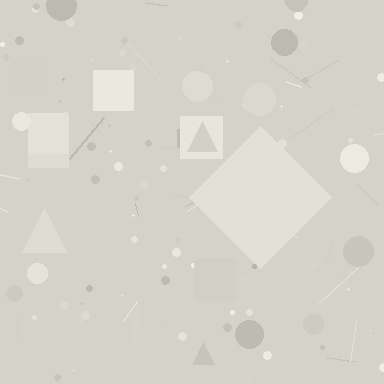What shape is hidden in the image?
A diamond is hidden in the image.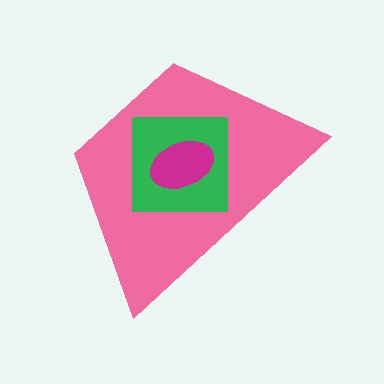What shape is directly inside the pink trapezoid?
The green square.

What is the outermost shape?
The pink trapezoid.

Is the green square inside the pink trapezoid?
Yes.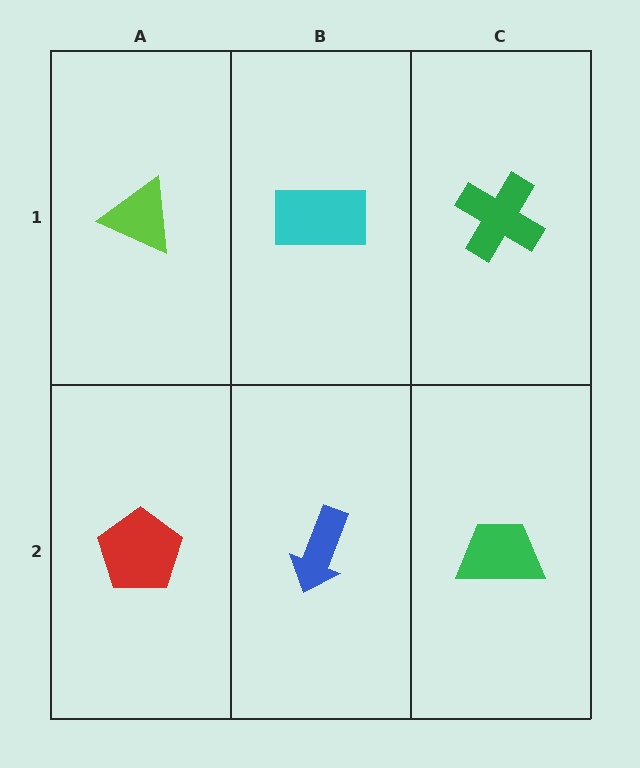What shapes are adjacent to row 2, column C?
A green cross (row 1, column C), a blue arrow (row 2, column B).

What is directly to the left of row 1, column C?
A cyan rectangle.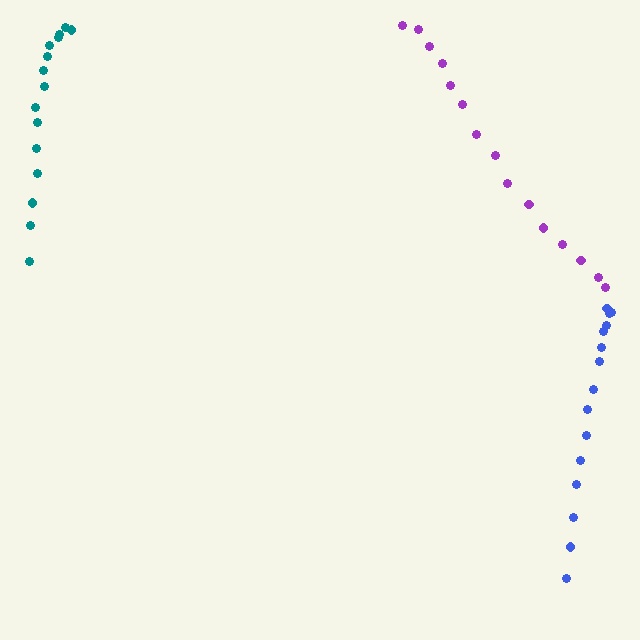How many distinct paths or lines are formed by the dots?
There are 3 distinct paths.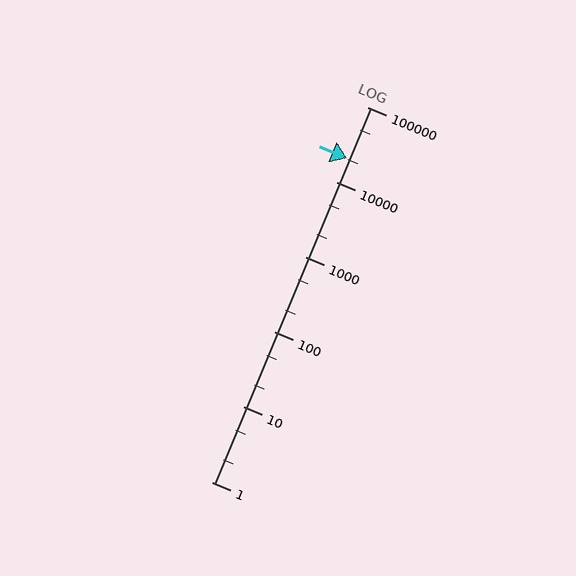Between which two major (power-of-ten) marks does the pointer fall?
The pointer is between 10000 and 100000.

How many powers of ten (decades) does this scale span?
The scale spans 5 decades, from 1 to 100000.